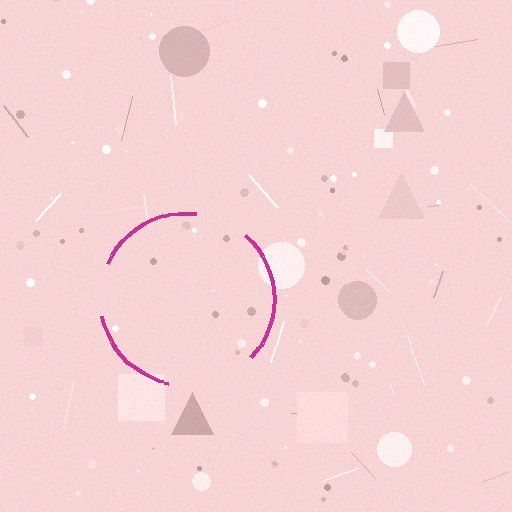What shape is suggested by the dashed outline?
The dashed outline suggests a circle.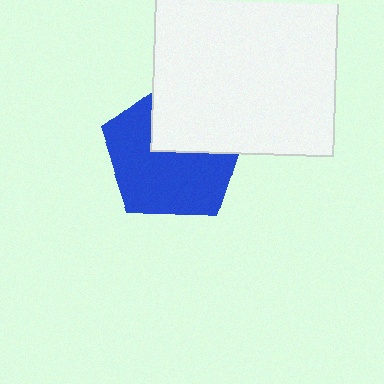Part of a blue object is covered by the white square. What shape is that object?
It is a pentagon.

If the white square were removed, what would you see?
You would see the complete blue pentagon.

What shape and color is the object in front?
The object in front is a white square.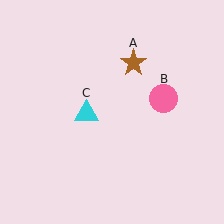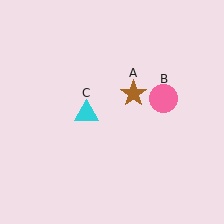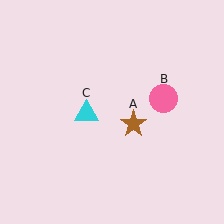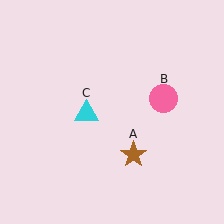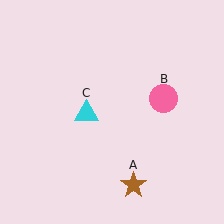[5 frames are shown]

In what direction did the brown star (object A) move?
The brown star (object A) moved down.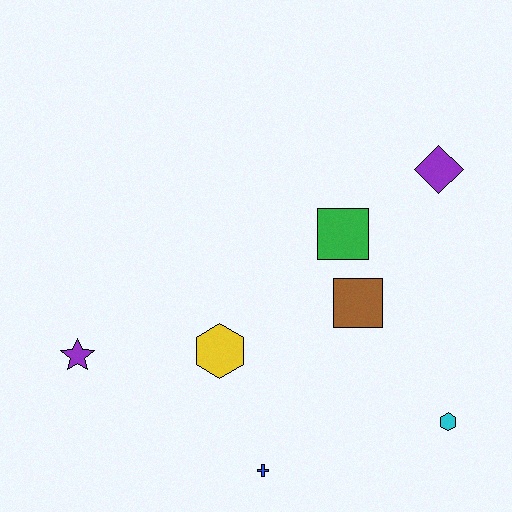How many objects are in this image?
There are 7 objects.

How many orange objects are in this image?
There are no orange objects.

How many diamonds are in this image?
There is 1 diamond.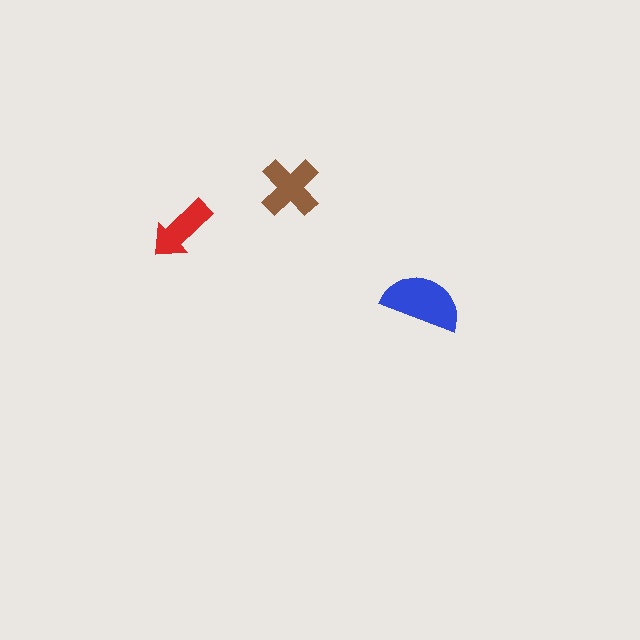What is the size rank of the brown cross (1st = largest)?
2nd.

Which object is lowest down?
The blue semicircle is bottommost.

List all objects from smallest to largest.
The red arrow, the brown cross, the blue semicircle.